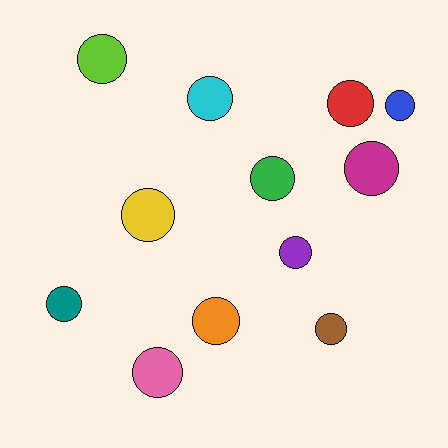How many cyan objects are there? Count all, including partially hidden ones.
There is 1 cyan object.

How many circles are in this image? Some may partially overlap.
There are 12 circles.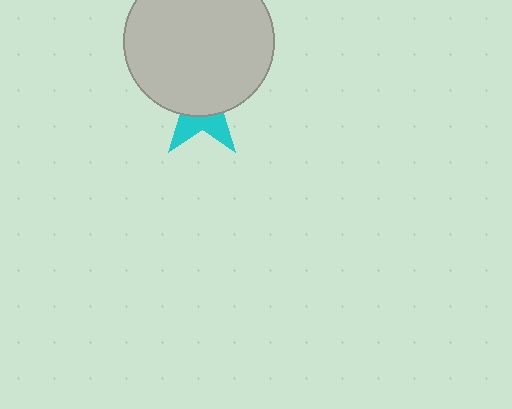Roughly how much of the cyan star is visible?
A small part of it is visible (roughly 35%).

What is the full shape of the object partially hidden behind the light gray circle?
The partially hidden object is a cyan star.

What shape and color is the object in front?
The object in front is a light gray circle.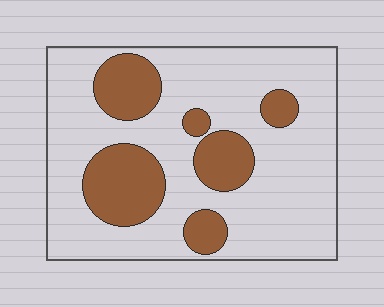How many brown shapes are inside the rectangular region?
6.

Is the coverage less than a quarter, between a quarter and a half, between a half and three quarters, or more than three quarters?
Less than a quarter.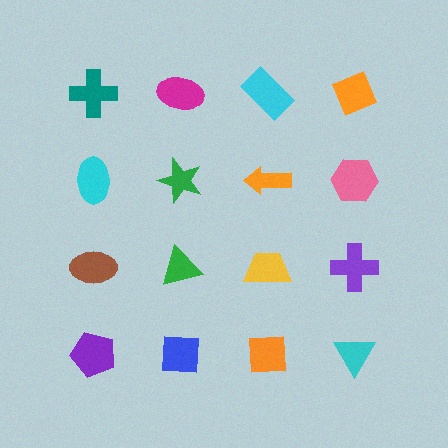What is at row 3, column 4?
A purple cross.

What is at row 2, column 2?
A green star.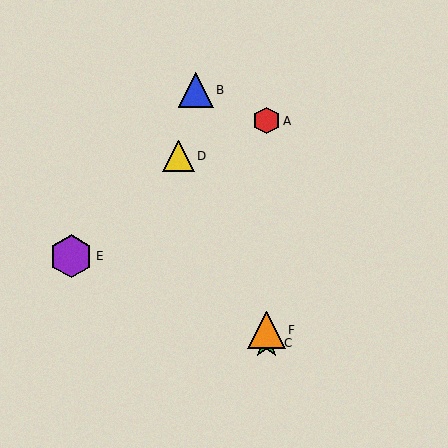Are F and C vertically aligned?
Yes, both are at x≈266.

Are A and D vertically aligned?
No, A is at x≈266 and D is at x≈179.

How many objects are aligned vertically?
3 objects (A, C, F) are aligned vertically.